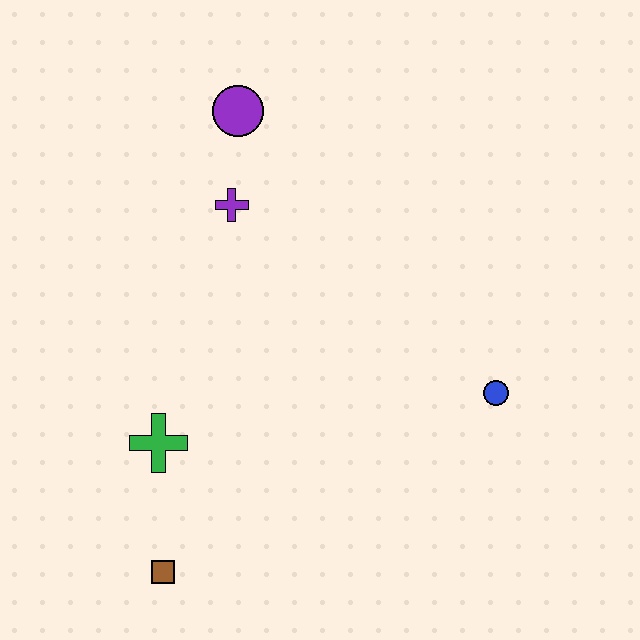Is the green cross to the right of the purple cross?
No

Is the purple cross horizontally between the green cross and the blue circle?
Yes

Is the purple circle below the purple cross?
No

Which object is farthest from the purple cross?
The brown square is farthest from the purple cross.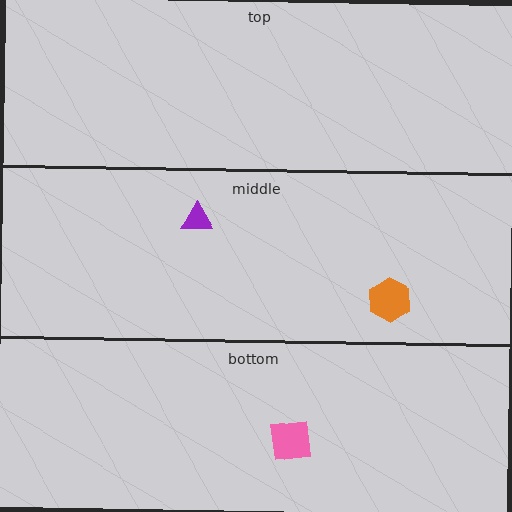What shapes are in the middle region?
The orange hexagon, the purple triangle.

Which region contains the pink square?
The bottom region.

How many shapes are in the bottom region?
1.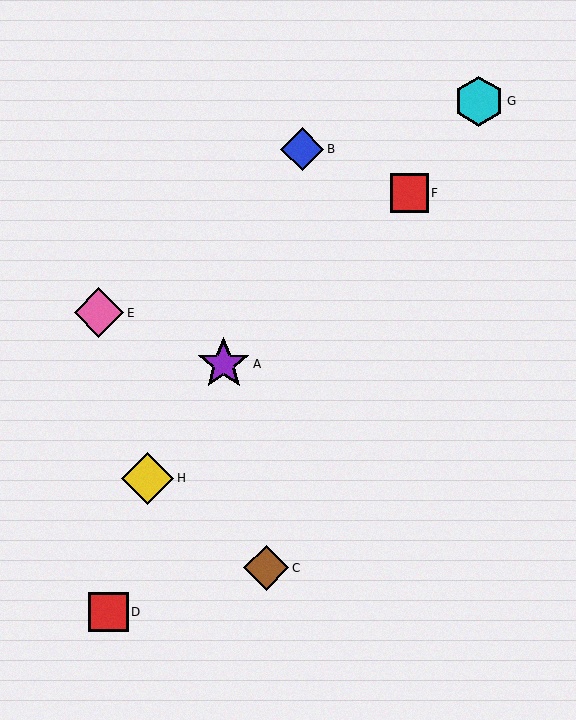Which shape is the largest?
The purple star (labeled A) is the largest.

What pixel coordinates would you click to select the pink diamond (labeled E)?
Click at (99, 313) to select the pink diamond E.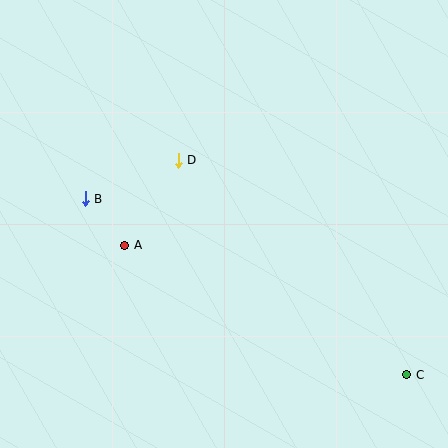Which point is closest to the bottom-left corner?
Point A is closest to the bottom-left corner.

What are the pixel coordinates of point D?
Point D is at (178, 160).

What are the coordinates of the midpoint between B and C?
The midpoint between B and C is at (246, 287).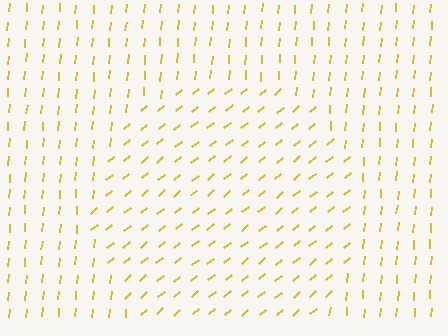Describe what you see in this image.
The image is filled with small yellow line segments. A circle region in the image has lines oriented differently from the surrounding lines, creating a visible texture boundary.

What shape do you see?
I see a circle.